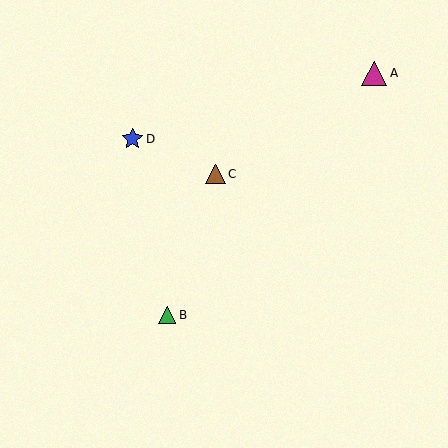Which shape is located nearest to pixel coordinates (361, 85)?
The magenta triangle (labeled A) at (374, 73) is nearest to that location.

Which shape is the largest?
The magenta triangle (labeled A) is the largest.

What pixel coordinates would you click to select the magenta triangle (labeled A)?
Click at (374, 73) to select the magenta triangle A.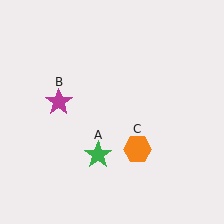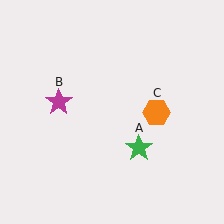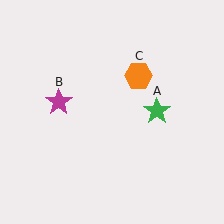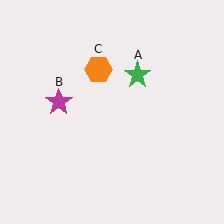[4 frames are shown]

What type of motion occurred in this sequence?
The green star (object A), orange hexagon (object C) rotated counterclockwise around the center of the scene.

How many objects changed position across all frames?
2 objects changed position: green star (object A), orange hexagon (object C).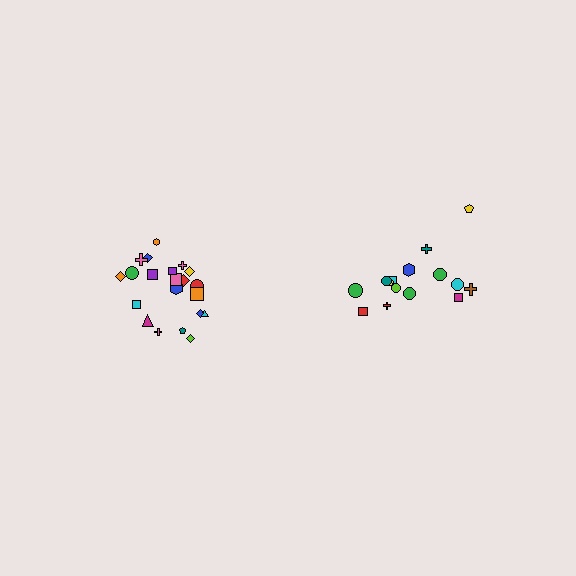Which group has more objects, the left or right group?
The left group.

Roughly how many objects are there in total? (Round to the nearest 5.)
Roughly 35 objects in total.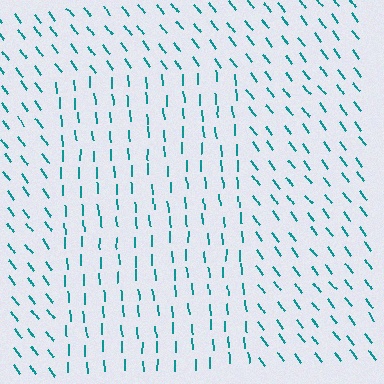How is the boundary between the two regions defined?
The boundary is defined purely by a change in line orientation (approximately 34 degrees difference). All lines are the same color and thickness.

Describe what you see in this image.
The image is filled with small teal line segments. A rectangle region in the image has lines oriented differently from the surrounding lines, creating a visible texture boundary.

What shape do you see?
I see a rectangle.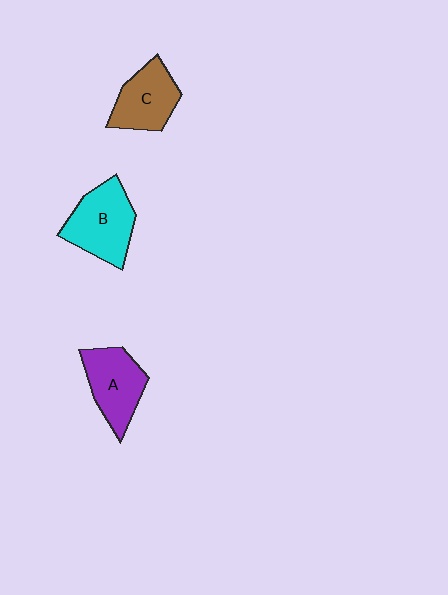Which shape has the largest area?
Shape B (cyan).